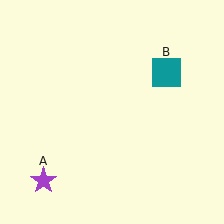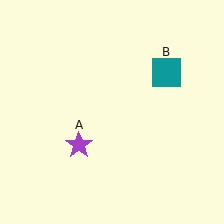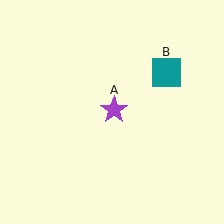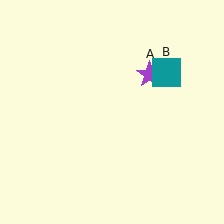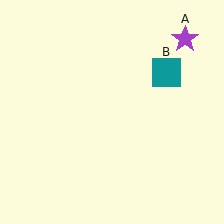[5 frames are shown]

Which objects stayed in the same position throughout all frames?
Teal square (object B) remained stationary.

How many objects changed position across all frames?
1 object changed position: purple star (object A).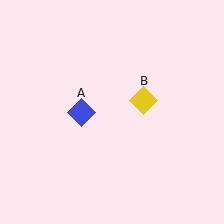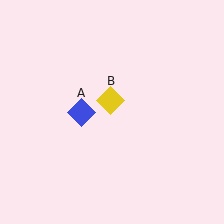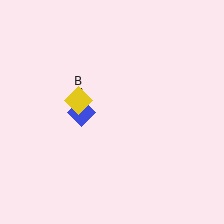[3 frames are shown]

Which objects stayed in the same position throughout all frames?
Blue diamond (object A) remained stationary.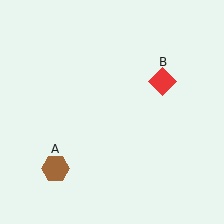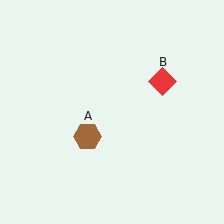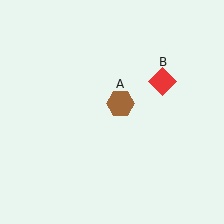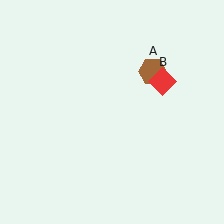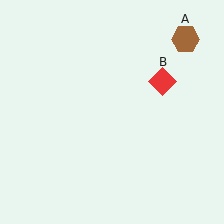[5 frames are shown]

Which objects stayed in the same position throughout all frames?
Red diamond (object B) remained stationary.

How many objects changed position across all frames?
1 object changed position: brown hexagon (object A).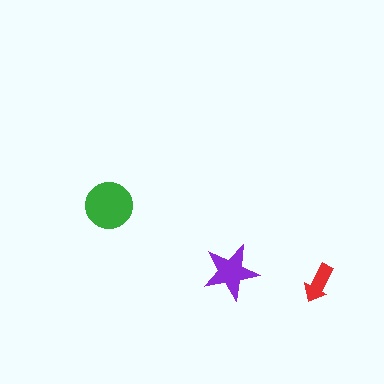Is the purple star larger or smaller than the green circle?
Smaller.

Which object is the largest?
The green circle.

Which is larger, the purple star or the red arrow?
The purple star.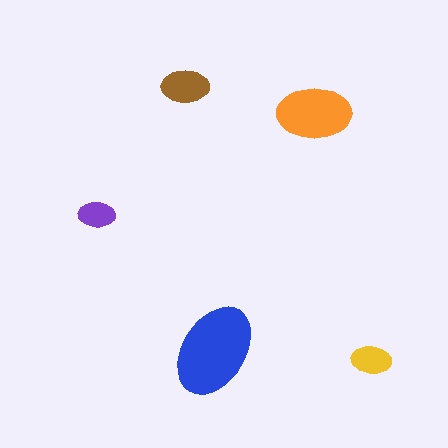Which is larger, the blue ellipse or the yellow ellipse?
The blue one.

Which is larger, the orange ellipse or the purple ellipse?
The orange one.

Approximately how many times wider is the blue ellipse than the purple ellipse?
About 2.5 times wider.